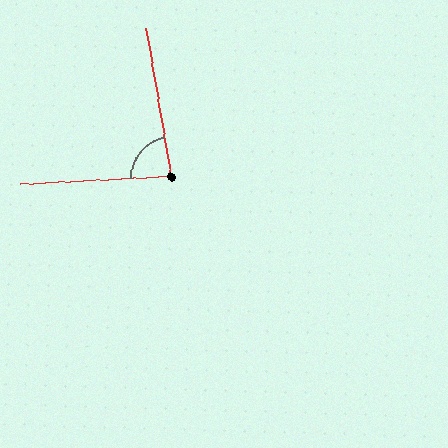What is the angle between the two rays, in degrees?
Approximately 84 degrees.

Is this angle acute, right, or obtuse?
It is acute.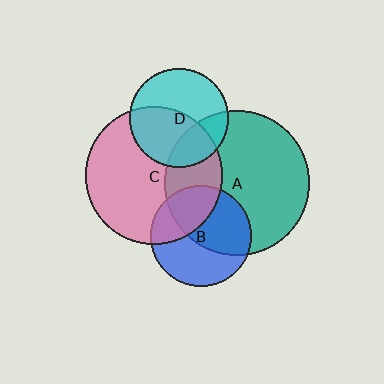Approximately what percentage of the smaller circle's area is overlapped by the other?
Approximately 35%.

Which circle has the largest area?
Circle A (teal).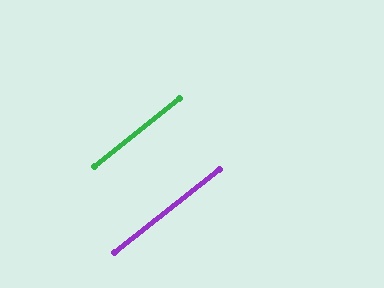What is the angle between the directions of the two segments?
Approximately 0 degrees.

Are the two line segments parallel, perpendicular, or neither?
Parallel — their directions differ by only 0.5°.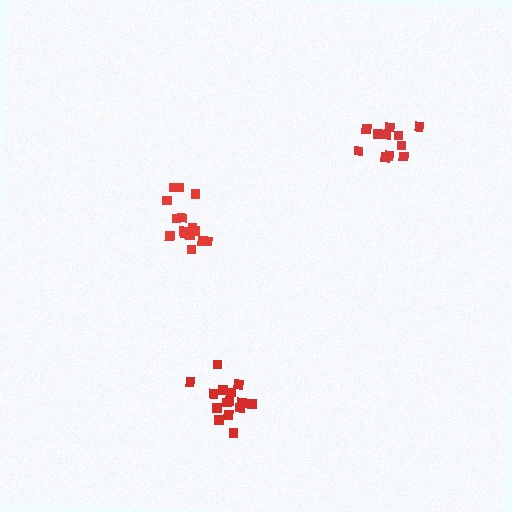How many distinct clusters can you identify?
There are 3 distinct clusters.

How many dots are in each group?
Group 1: 15 dots, Group 2: 16 dots, Group 3: 11 dots (42 total).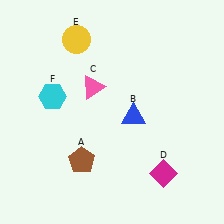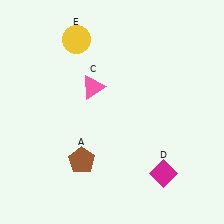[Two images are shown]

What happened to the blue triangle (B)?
The blue triangle (B) was removed in Image 2. It was in the bottom-right area of Image 1.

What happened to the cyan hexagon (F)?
The cyan hexagon (F) was removed in Image 2. It was in the top-left area of Image 1.